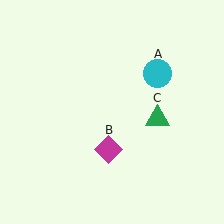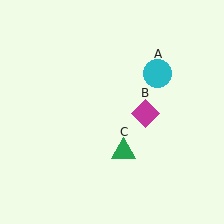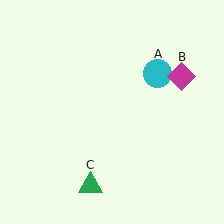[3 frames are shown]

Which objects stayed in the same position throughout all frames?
Cyan circle (object A) remained stationary.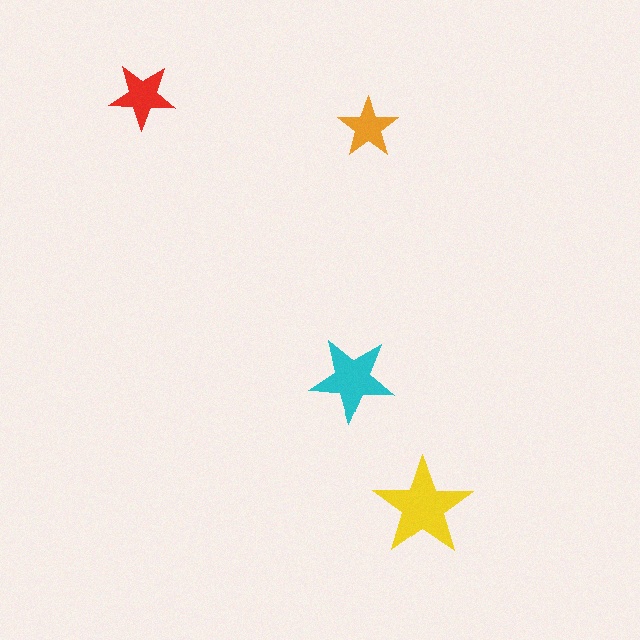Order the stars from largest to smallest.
the yellow one, the cyan one, the red one, the orange one.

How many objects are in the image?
There are 4 objects in the image.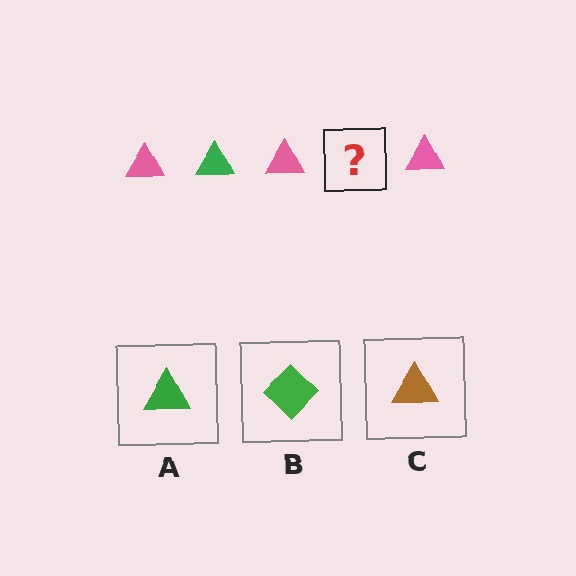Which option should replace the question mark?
Option A.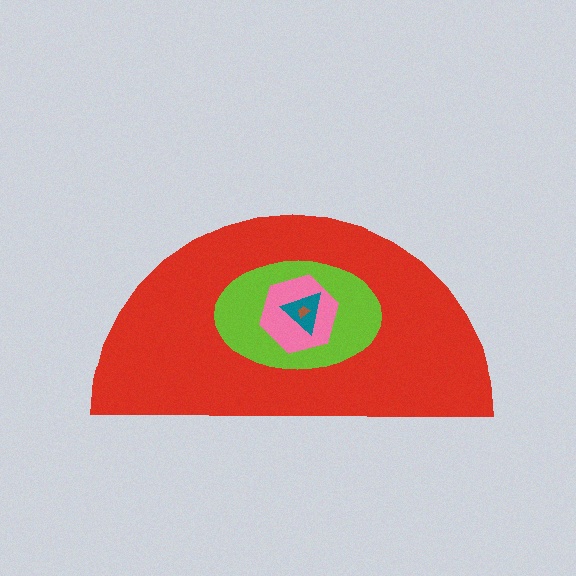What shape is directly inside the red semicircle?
The lime ellipse.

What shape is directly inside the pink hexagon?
The teal triangle.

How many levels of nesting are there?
5.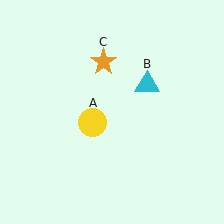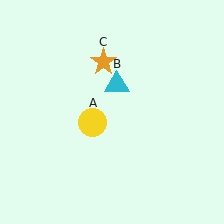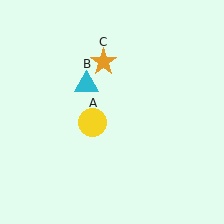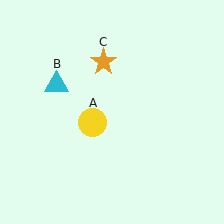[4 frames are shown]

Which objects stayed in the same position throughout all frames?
Yellow circle (object A) and orange star (object C) remained stationary.